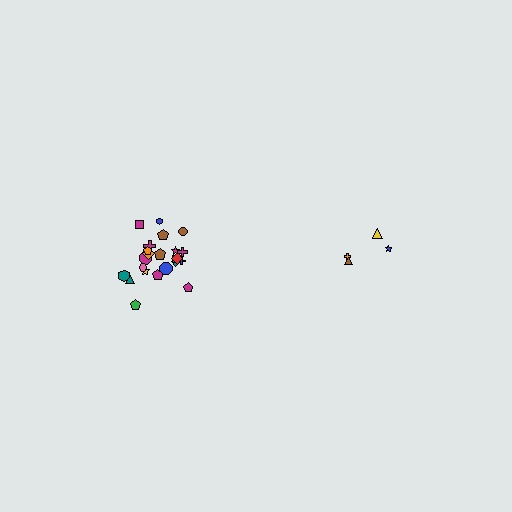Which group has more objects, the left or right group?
The left group.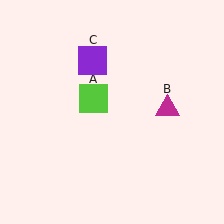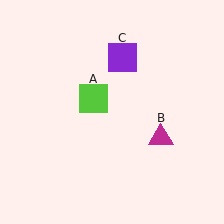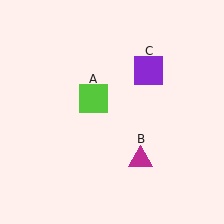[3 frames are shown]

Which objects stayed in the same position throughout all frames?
Lime square (object A) remained stationary.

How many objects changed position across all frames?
2 objects changed position: magenta triangle (object B), purple square (object C).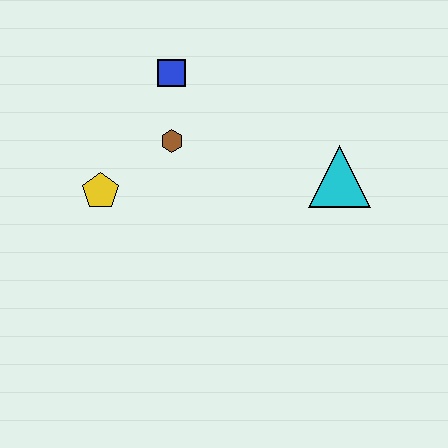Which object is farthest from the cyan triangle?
The yellow pentagon is farthest from the cyan triangle.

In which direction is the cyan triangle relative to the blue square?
The cyan triangle is to the right of the blue square.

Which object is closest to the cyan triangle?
The brown hexagon is closest to the cyan triangle.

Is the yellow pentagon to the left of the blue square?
Yes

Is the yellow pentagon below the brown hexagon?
Yes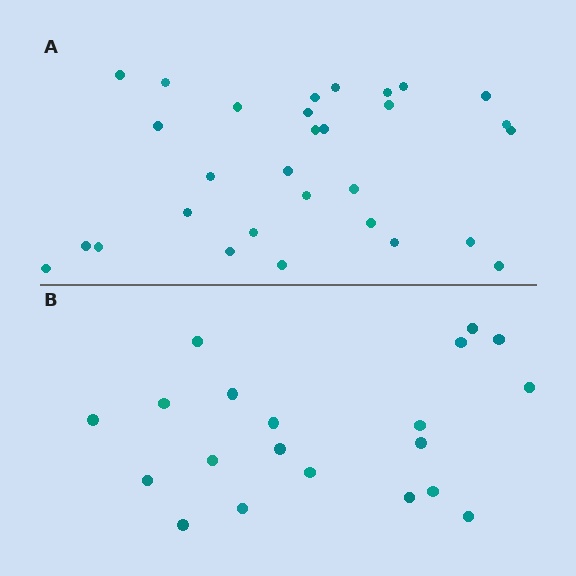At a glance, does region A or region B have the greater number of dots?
Region A (the top region) has more dots.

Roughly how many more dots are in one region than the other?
Region A has roughly 10 or so more dots than region B.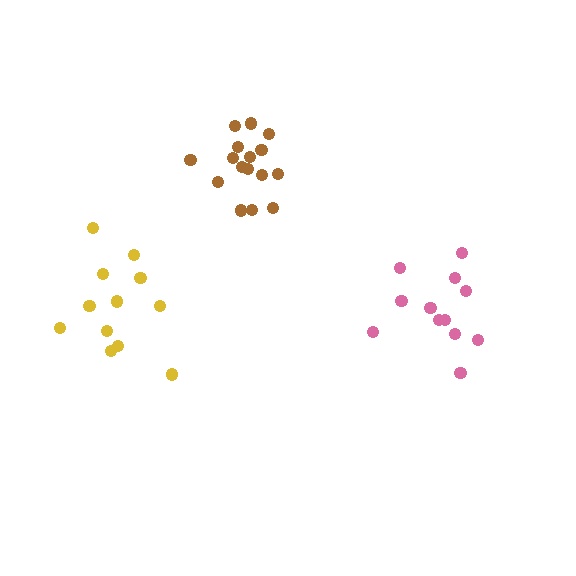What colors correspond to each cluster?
The clusters are colored: brown, yellow, pink.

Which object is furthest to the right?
The pink cluster is rightmost.